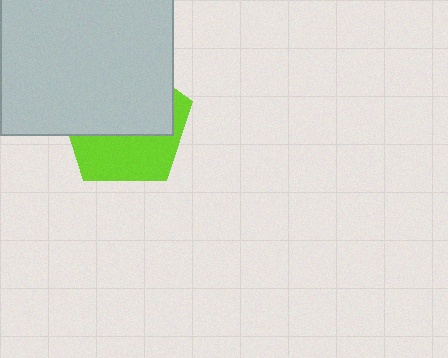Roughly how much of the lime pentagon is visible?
A small part of it is visible (roughly 43%).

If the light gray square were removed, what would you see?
You would see the complete lime pentagon.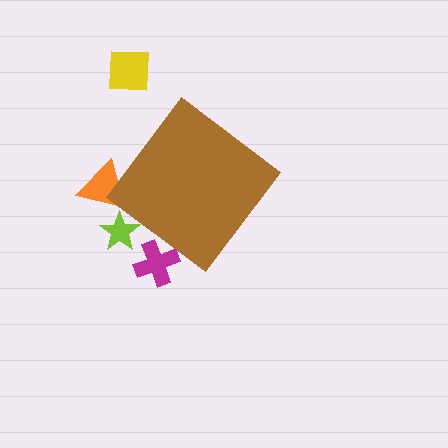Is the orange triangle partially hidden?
Yes, the orange triangle is partially hidden behind the brown diamond.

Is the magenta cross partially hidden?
Yes, the magenta cross is partially hidden behind the brown diamond.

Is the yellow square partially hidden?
No, the yellow square is fully visible.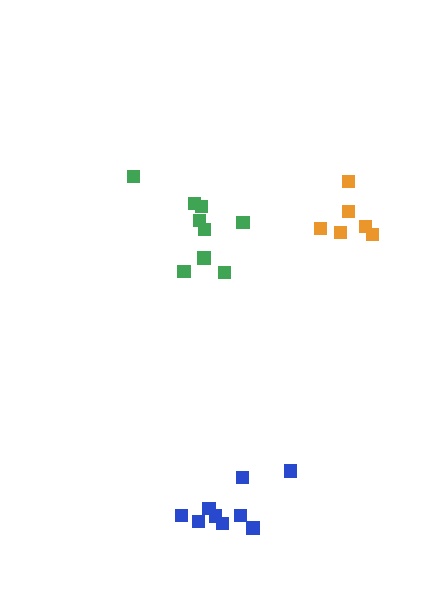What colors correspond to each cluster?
The clusters are colored: orange, green, blue.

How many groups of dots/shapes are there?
There are 3 groups.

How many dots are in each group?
Group 1: 6 dots, Group 2: 9 dots, Group 3: 9 dots (24 total).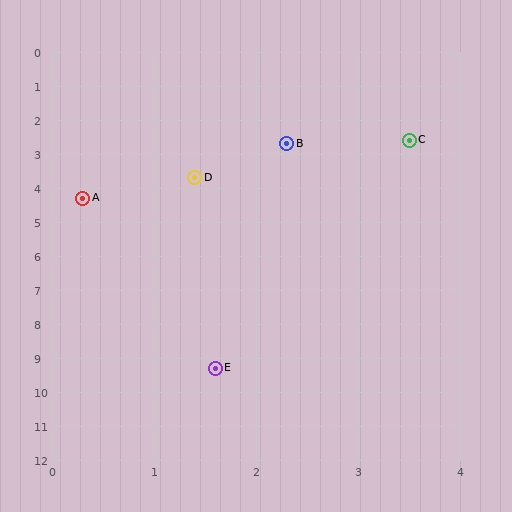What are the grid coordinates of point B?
Point B is at approximately (2.3, 2.7).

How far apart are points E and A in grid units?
Points E and A are about 5.2 grid units apart.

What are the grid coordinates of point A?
Point A is at approximately (0.3, 4.3).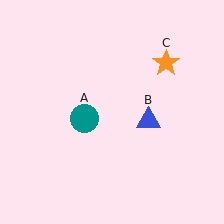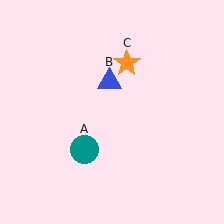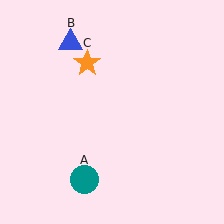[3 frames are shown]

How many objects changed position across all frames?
3 objects changed position: teal circle (object A), blue triangle (object B), orange star (object C).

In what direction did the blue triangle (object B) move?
The blue triangle (object B) moved up and to the left.